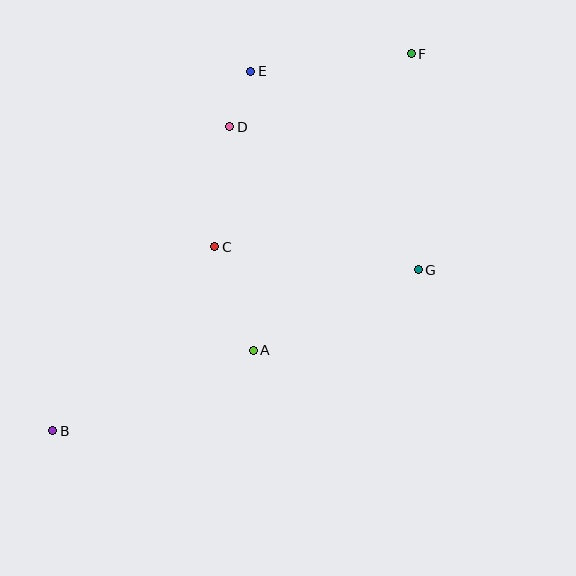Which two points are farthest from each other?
Points B and F are farthest from each other.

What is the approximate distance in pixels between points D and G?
The distance between D and G is approximately 237 pixels.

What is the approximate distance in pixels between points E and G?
The distance between E and G is approximately 260 pixels.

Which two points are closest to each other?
Points D and E are closest to each other.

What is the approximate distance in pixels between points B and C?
The distance between B and C is approximately 245 pixels.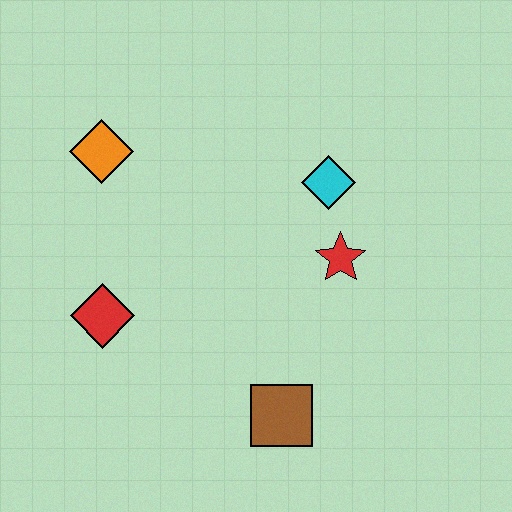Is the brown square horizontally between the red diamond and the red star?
Yes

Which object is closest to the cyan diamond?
The red star is closest to the cyan diamond.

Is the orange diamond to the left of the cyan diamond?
Yes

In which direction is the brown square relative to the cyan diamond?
The brown square is below the cyan diamond.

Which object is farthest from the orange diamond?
The brown square is farthest from the orange diamond.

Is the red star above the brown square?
Yes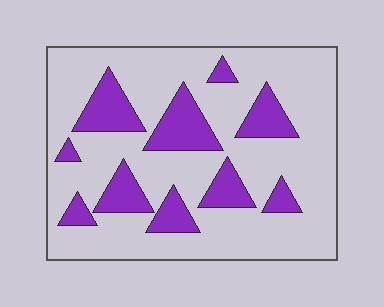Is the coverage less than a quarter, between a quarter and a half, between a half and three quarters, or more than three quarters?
Less than a quarter.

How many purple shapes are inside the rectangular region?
10.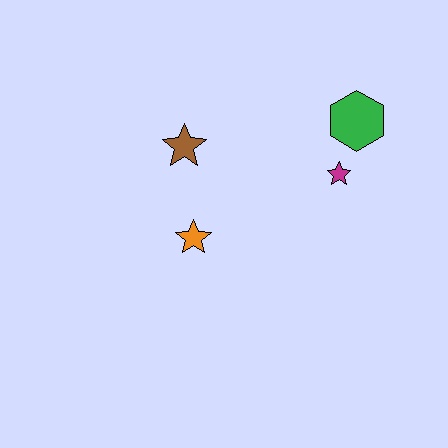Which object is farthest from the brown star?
The green hexagon is farthest from the brown star.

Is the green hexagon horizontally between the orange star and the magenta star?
No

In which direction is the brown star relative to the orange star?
The brown star is above the orange star.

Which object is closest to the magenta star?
The green hexagon is closest to the magenta star.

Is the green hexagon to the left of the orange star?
No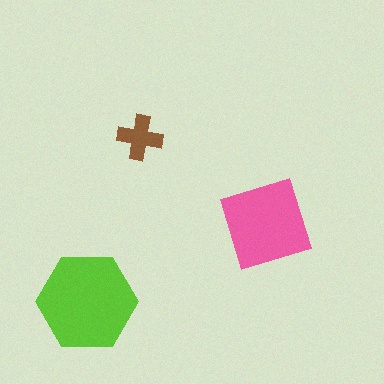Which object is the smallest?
The brown cross.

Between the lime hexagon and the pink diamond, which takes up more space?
The lime hexagon.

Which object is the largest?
The lime hexagon.